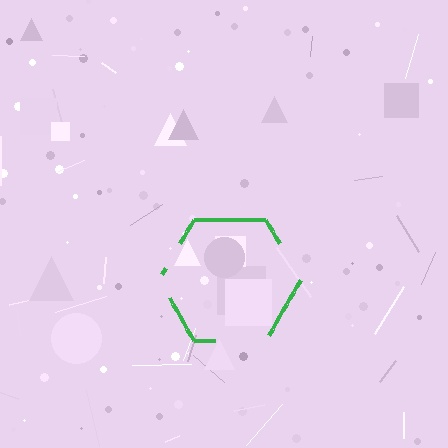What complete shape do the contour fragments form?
The contour fragments form a hexagon.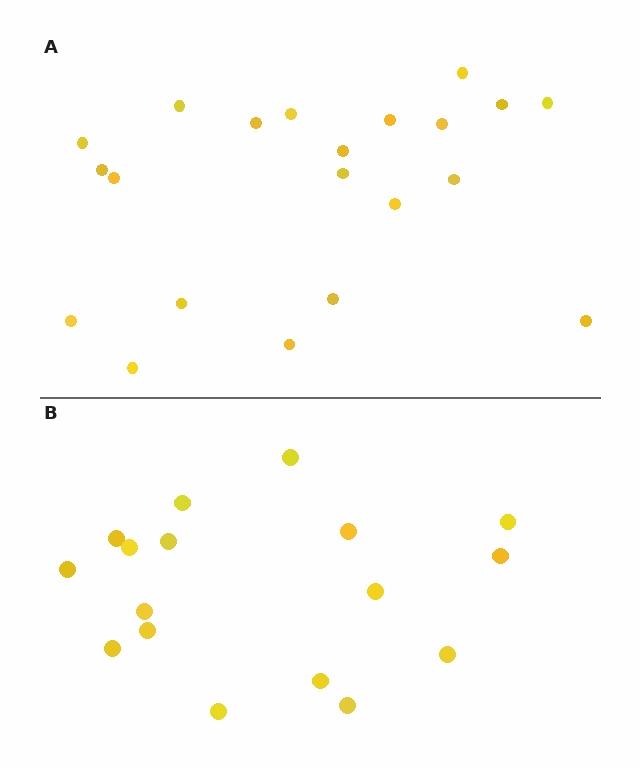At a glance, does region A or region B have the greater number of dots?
Region A (the top region) has more dots.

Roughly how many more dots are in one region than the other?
Region A has about 4 more dots than region B.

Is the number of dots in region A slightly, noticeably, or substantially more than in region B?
Region A has only slightly more — the two regions are fairly close. The ratio is roughly 1.2 to 1.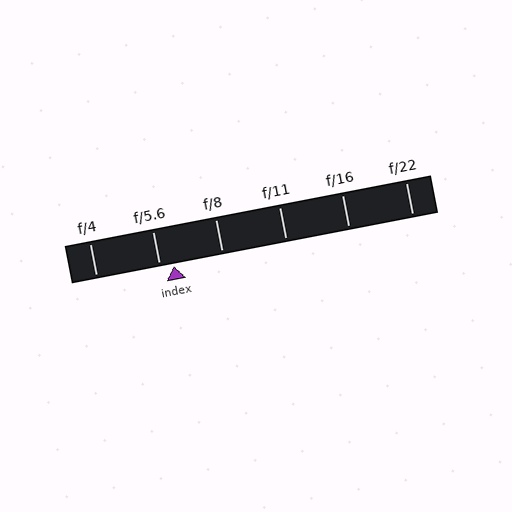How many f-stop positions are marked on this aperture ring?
There are 6 f-stop positions marked.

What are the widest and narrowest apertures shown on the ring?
The widest aperture shown is f/4 and the narrowest is f/22.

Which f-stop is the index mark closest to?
The index mark is closest to f/5.6.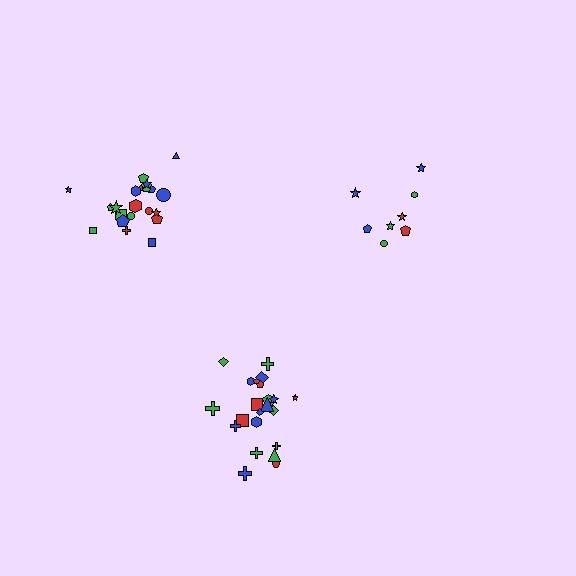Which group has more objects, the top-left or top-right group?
The top-left group.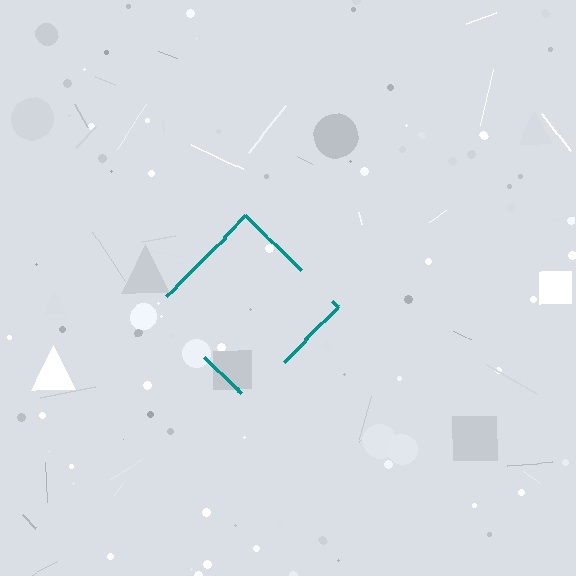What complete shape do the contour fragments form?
The contour fragments form a diamond.